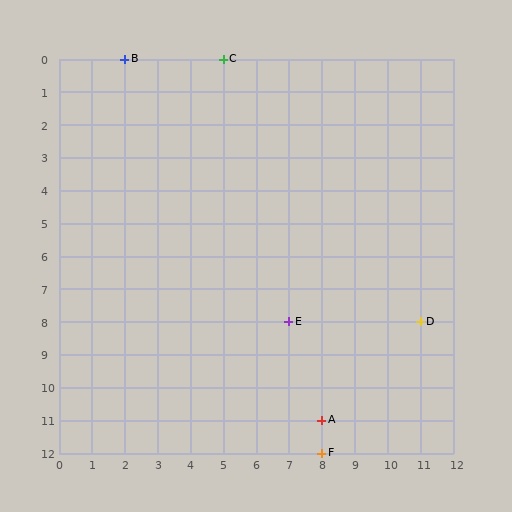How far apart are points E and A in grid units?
Points E and A are 1 column and 3 rows apart (about 3.2 grid units diagonally).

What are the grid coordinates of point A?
Point A is at grid coordinates (8, 11).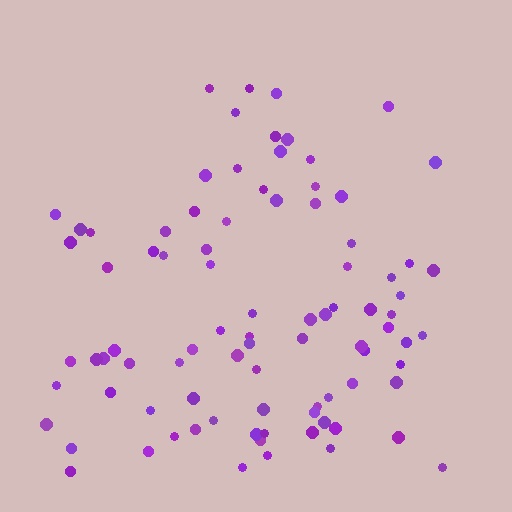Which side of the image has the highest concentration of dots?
The bottom.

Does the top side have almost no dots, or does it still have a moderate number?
Still a moderate number, just noticeably fewer than the bottom.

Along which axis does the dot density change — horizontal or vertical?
Vertical.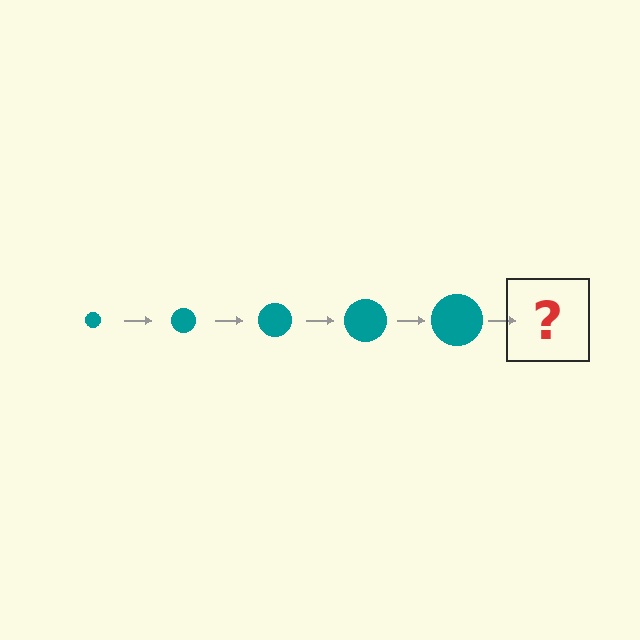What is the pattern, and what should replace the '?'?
The pattern is that the circle gets progressively larger each step. The '?' should be a teal circle, larger than the previous one.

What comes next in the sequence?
The next element should be a teal circle, larger than the previous one.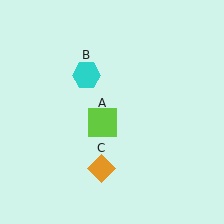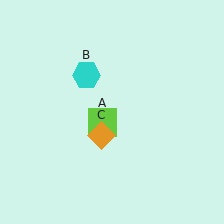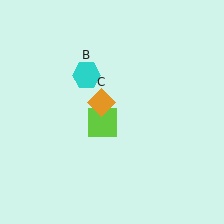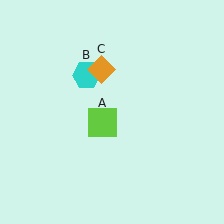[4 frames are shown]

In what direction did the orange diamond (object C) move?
The orange diamond (object C) moved up.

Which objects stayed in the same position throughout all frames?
Lime square (object A) and cyan hexagon (object B) remained stationary.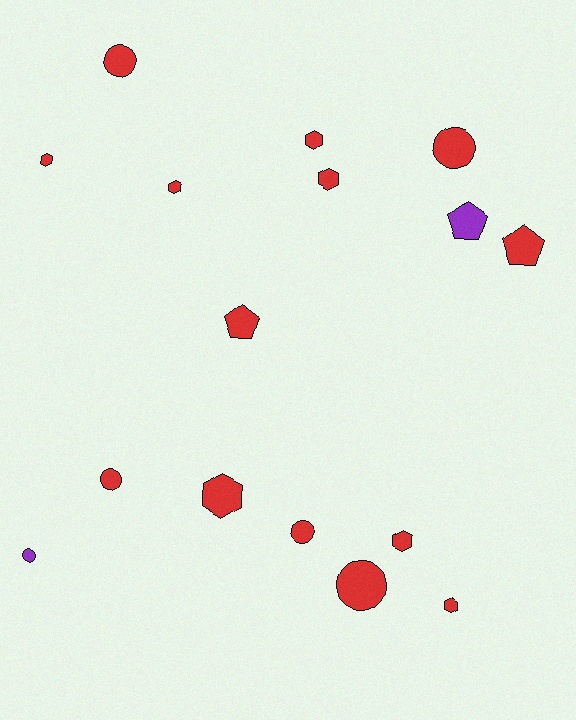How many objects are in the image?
There are 16 objects.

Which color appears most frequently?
Red, with 14 objects.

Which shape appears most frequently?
Hexagon, with 7 objects.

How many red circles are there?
There are 5 red circles.